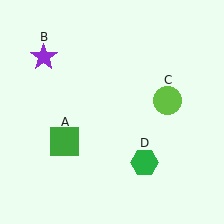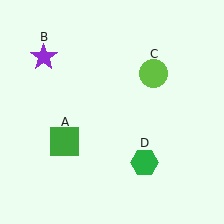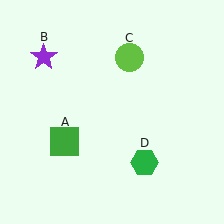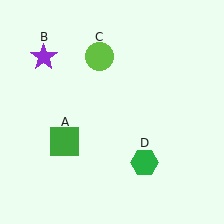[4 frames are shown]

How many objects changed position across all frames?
1 object changed position: lime circle (object C).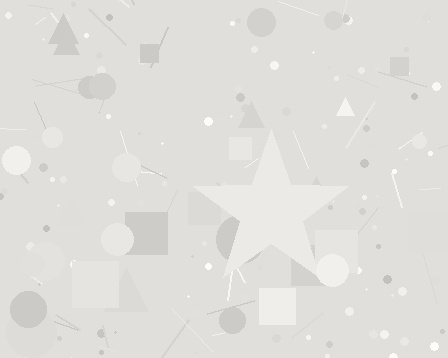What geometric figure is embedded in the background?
A star is embedded in the background.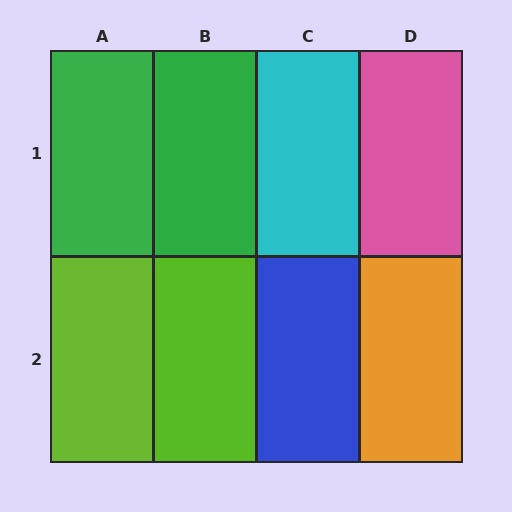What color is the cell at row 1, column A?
Green.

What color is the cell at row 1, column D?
Pink.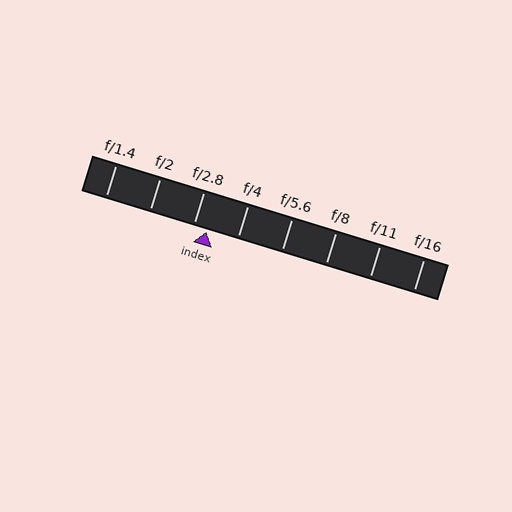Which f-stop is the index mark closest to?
The index mark is closest to f/2.8.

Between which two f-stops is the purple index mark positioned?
The index mark is between f/2.8 and f/4.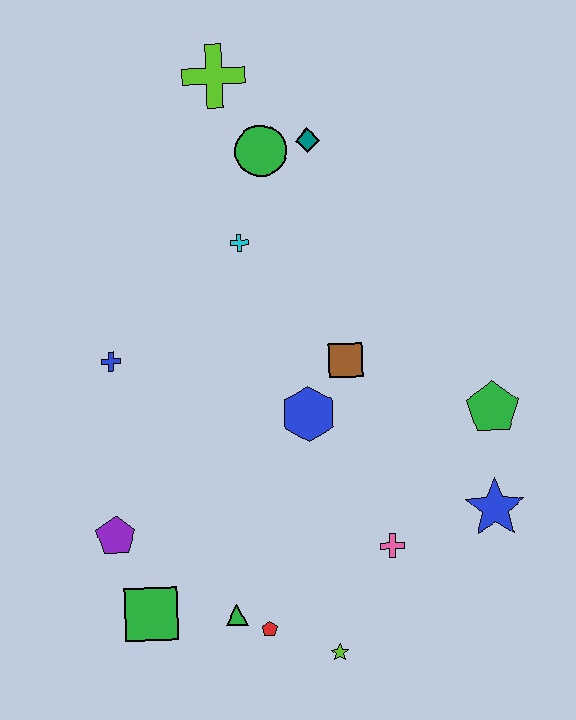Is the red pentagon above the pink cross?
No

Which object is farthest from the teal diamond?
The lime star is farthest from the teal diamond.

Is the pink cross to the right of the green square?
Yes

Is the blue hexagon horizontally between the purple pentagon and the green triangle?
No